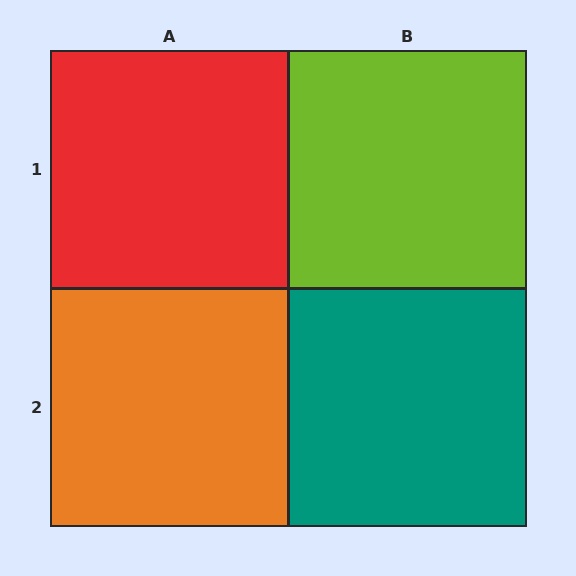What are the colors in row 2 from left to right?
Orange, teal.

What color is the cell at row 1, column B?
Lime.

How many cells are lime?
1 cell is lime.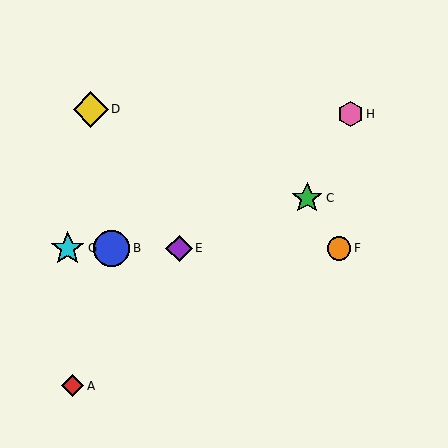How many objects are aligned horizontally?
4 objects (B, E, F, G) are aligned horizontally.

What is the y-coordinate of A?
Object A is at y≈386.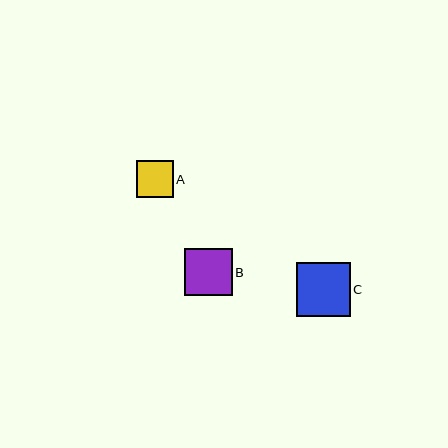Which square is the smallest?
Square A is the smallest with a size of approximately 37 pixels.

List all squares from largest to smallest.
From largest to smallest: C, B, A.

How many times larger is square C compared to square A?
Square C is approximately 1.5 times the size of square A.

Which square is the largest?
Square C is the largest with a size of approximately 54 pixels.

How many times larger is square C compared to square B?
Square C is approximately 1.1 times the size of square B.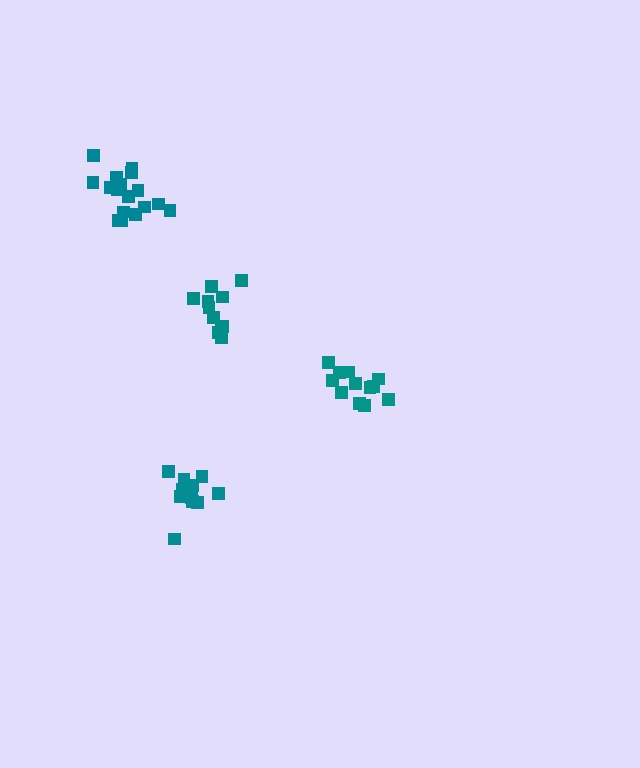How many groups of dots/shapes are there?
There are 4 groups.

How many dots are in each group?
Group 1: 12 dots, Group 2: 17 dots, Group 3: 12 dots, Group 4: 11 dots (52 total).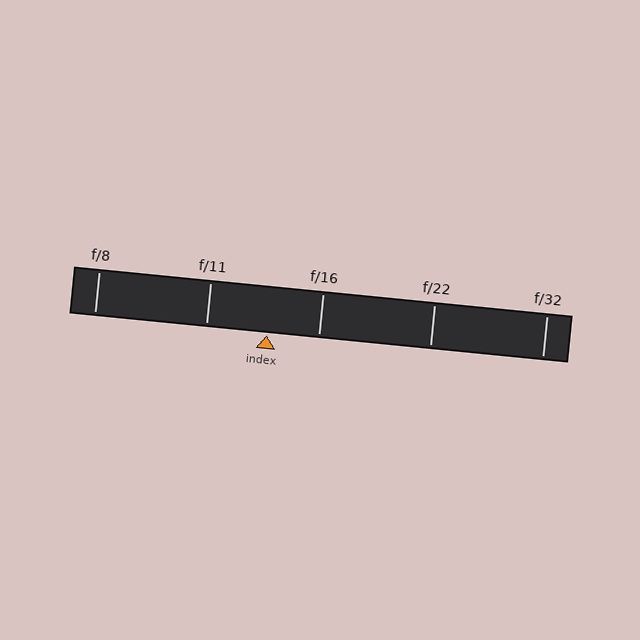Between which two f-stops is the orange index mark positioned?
The index mark is between f/11 and f/16.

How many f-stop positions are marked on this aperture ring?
There are 5 f-stop positions marked.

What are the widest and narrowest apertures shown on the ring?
The widest aperture shown is f/8 and the narrowest is f/32.